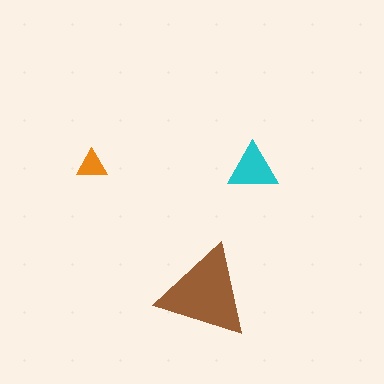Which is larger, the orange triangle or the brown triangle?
The brown one.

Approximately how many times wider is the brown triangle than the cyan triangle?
About 2 times wider.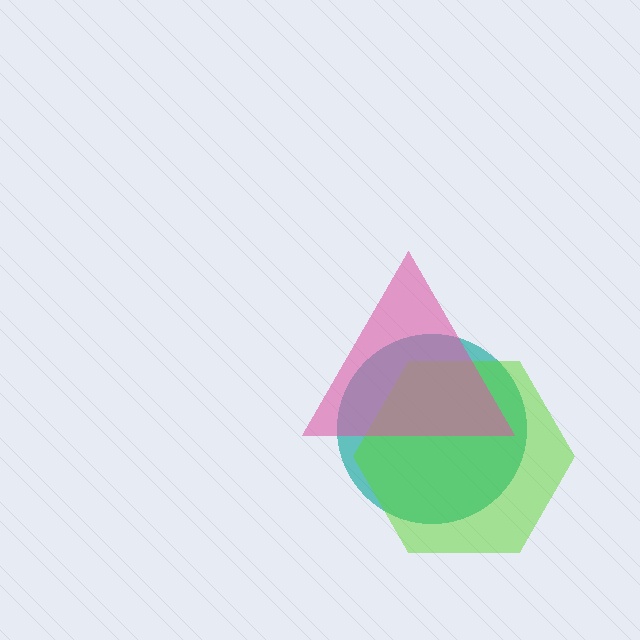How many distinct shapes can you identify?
There are 3 distinct shapes: a teal circle, a lime hexagon, a pink triangle.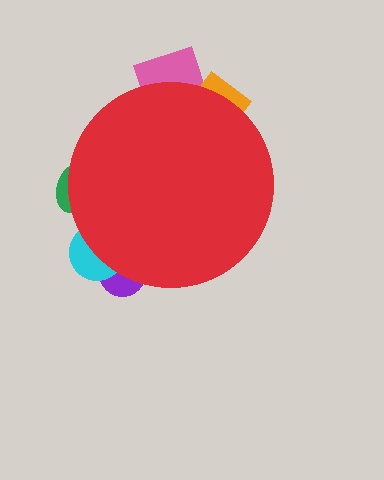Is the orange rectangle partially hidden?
Yes, the orange rectangle is partially hidden behind the red circle.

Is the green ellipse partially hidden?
Yes, the green ellipse is partially hidden behind the red circle.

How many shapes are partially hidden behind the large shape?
5 shapes are partially hidden.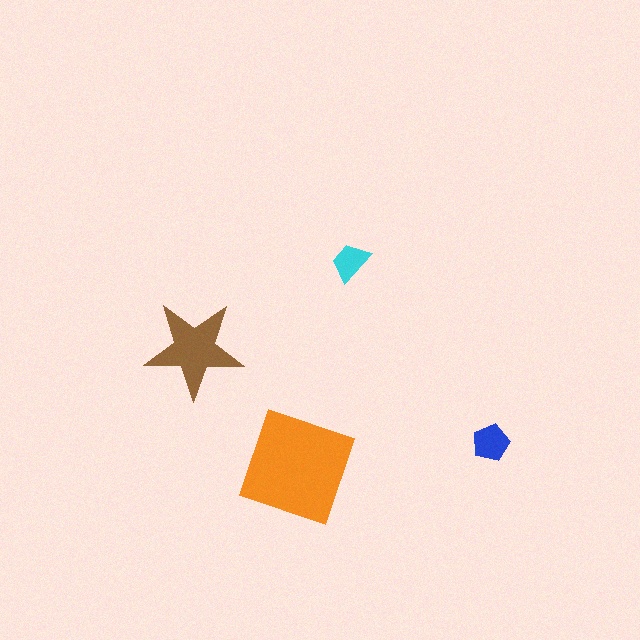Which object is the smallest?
The cyan trapezoid.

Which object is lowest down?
The orange square is bottommost.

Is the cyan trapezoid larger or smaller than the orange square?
Smaller.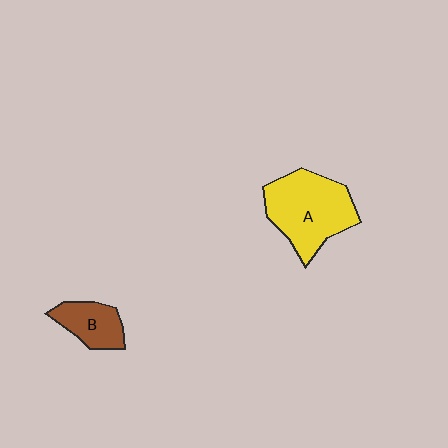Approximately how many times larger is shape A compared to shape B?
Approximately 2.1 times.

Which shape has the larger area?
Shape A (yellow).